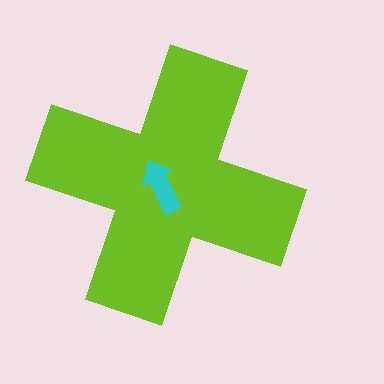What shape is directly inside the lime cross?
The cyan arrow.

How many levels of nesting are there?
2.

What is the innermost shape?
The cyan arrow.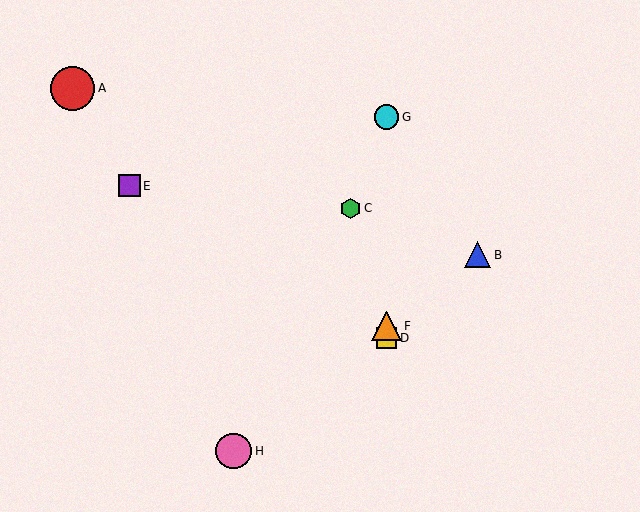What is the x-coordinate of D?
Object D is at x≈386.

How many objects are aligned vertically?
3 objects (D, F, G) are aligned vertically.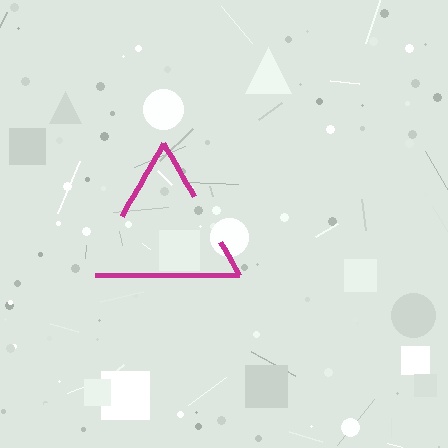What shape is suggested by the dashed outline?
The dashed outline suggests a triangle.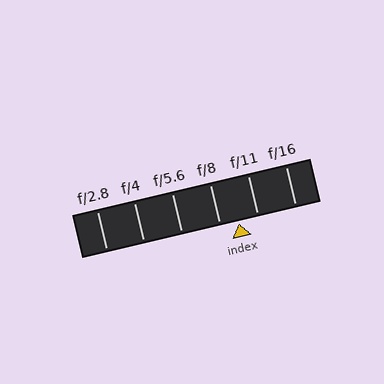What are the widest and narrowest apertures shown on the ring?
The widest aperture shown is f/2.8 and the narrowest is f/16.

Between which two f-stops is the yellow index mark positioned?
The index mark is between f/8 and f/11.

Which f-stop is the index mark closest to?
The index mark is closest to f/8.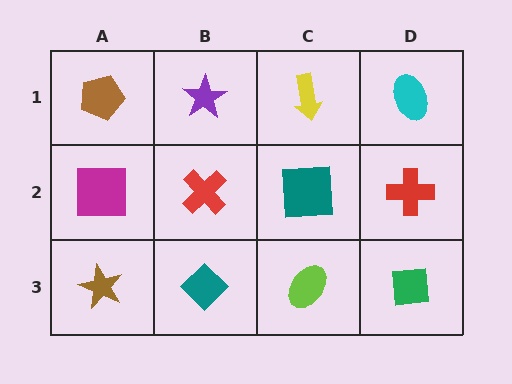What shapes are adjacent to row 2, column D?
A cyan ellipse (row 1, column D), a green square (row 3, column D), a teal square (row 2, column C).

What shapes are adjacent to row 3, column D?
A red cross (row 2, column D), a lime ellipse (row 3, column C).